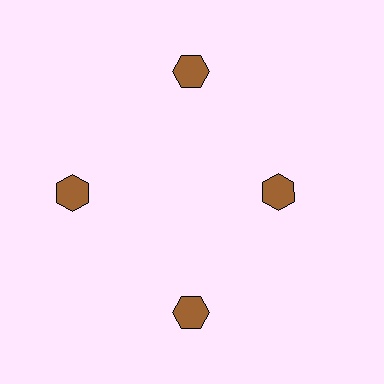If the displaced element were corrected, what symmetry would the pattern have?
It would have 4-fold rotational symmetry — the pattern would map onto itself every 90 degrees.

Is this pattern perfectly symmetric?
No. The 4 brown hexagons are arranged in a ring, but one element near the 3 o'clock position is pulled inward toward the center, breaking the 4-fold rotational symmetry.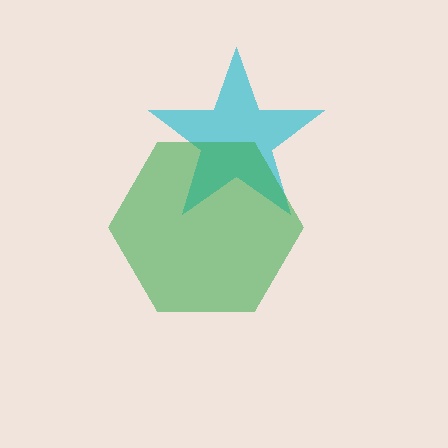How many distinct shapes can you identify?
There are 2 distinct shapes: a cyan star, a green hexagon.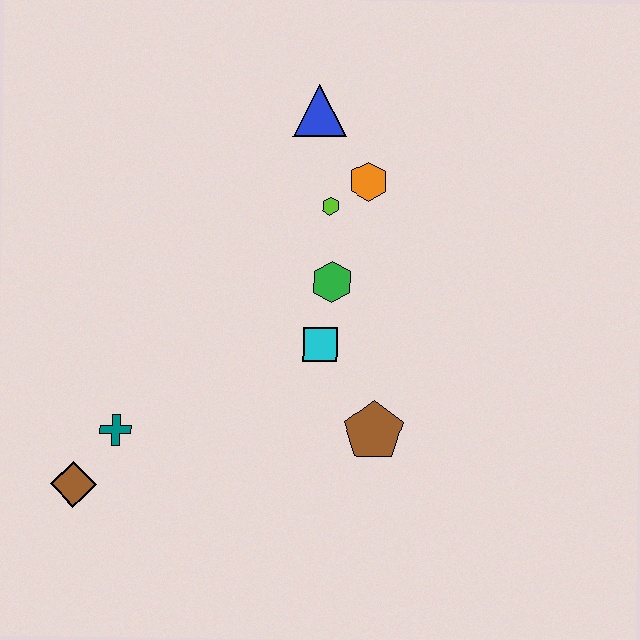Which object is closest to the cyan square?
The green hexagon is closest to the cyan square.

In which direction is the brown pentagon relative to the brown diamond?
The brown pentagon is to the right of the brown diamond.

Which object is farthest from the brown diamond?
The blue triangle is farthest from the brown diamond.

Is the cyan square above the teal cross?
Yes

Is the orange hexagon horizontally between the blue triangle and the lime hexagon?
No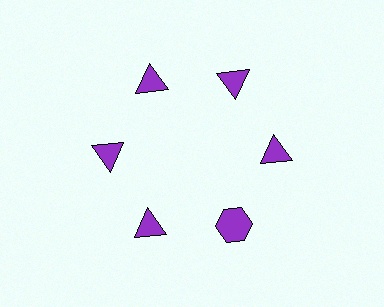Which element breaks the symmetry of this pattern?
The purple hexagon at roughly the 5 o'clock position breaks the symmetry. All other shapes are purple triangles.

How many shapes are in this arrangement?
There are 6 shapes arranged in a ring pattern.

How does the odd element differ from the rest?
It has a different shape: hexagon instead of triangle.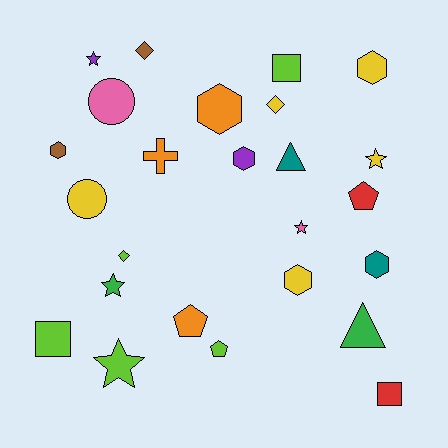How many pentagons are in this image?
There are 3 pentagons.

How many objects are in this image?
There are 25 objects.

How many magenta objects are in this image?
There are no magenta objects.